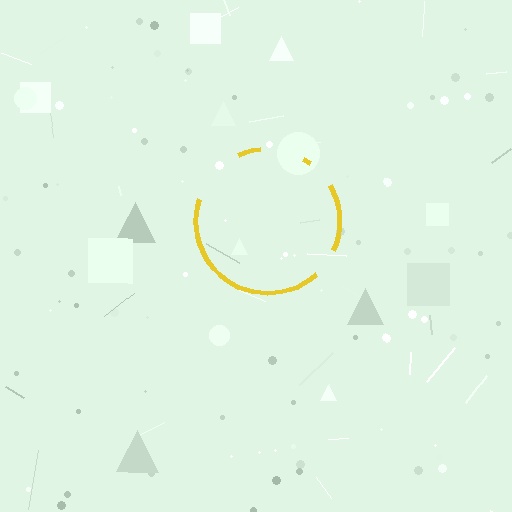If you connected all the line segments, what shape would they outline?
They would outline a circle.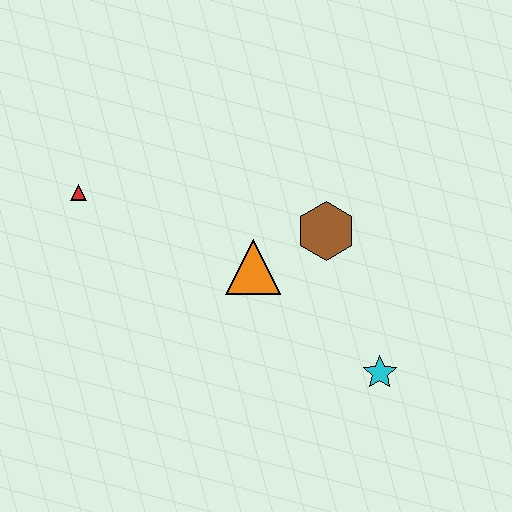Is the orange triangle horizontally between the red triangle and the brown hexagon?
Yes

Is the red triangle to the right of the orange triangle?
No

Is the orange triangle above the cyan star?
Yes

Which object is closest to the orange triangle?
The brown hexagon is closest to the orange triangle.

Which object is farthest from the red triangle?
The cyan star is farthest from the red triangle.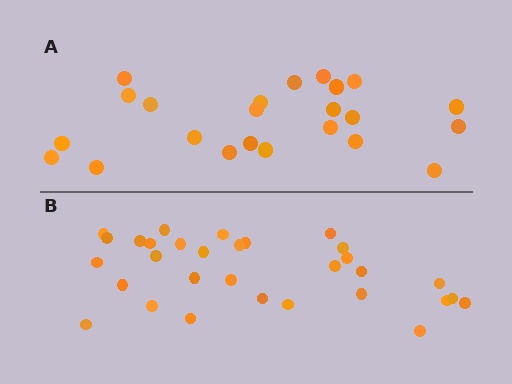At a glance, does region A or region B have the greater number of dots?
Region B (the bottom region) has more dots.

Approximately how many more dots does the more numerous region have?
Region B has roughly 8 or so more dots than region A.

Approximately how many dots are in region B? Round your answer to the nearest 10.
About 30 dots. (The exact count is 31, which rounds to 30.)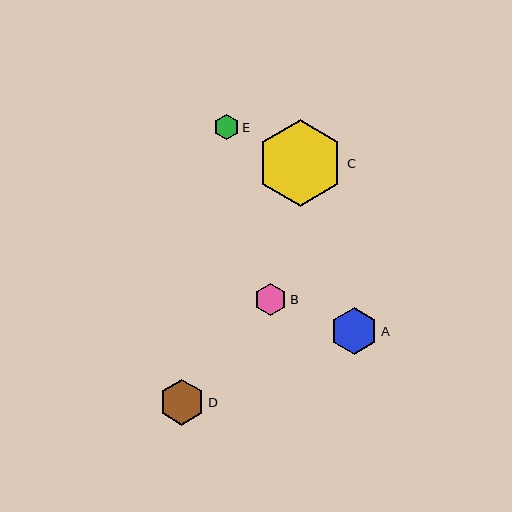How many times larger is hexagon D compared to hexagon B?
Hexagon D is approximately 1.4 times the size of hexagon B.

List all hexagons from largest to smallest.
From largest to smallest: C, A, D, B, E.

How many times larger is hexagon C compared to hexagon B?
Hexagon C is approximately 2.7 times the size of hexagon B.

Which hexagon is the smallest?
Hexagon E is the smallest with a size of approximately 25 pixels.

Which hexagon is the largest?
Hexagon C is the largest with a size of approximately 87 pixels.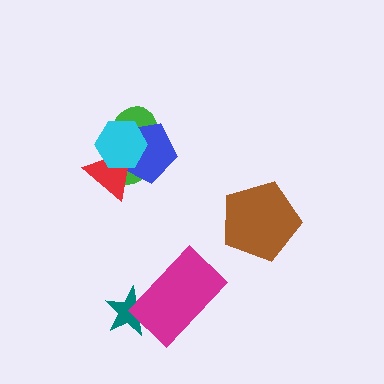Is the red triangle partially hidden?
Yes, it is partially covered by another shape.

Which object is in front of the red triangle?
The cyan hexagon is in front of the red triangle.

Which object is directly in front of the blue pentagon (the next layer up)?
The red triangle is directly in front of the blue pentagon.